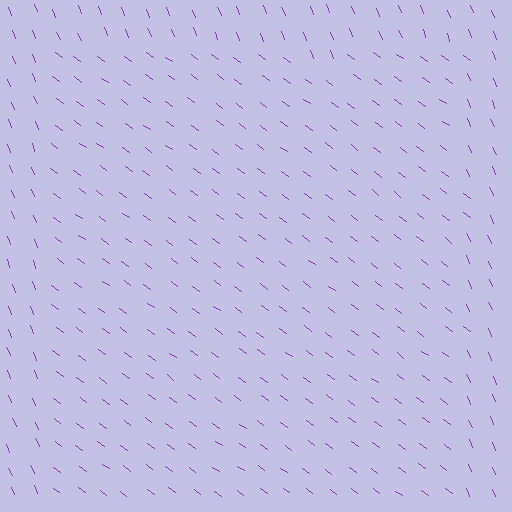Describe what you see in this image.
The image is filled with small purple line segments. A rectangle region in the image has lines oriented differently from the surrounding lines, creating a visible texture boundary.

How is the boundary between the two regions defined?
The boundary is defined purely by a change in line orientation (approximately 31 degrees difference). All lines are the same color and thickness.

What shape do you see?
I see a rectangle.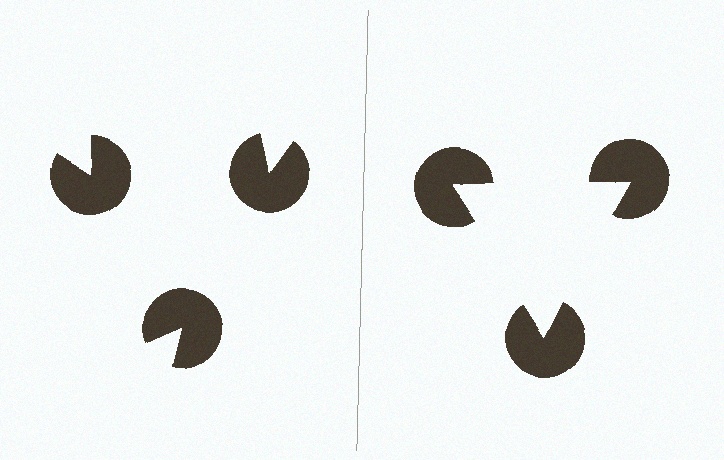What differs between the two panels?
The pac-man discs are positioned identically on both sides; only the wedge orientations differ. On the right they align to a triangle; on the left they are misaligned.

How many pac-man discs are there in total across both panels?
6 — 3 on each side.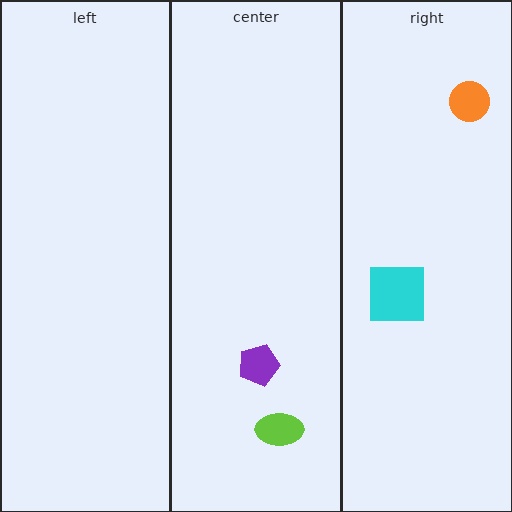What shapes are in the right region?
The cyan square, the orange circle.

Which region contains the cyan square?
The right region.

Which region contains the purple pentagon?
The center region.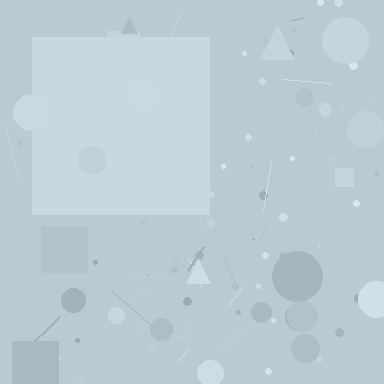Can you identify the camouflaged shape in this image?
The camouflaged shape is a square.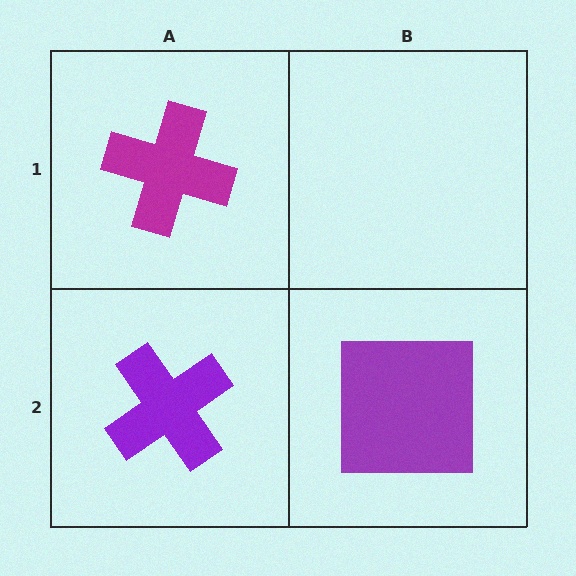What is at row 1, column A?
A magenta cross.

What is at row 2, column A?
A purple cross.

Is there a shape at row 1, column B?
No, that cell is empty.